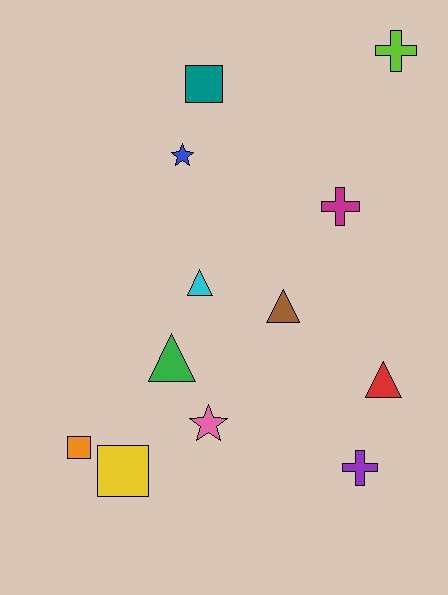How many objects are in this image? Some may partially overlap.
There are 12 objects.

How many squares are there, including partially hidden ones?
There are 3 squares.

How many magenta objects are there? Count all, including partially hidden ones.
There is 1 magenta object.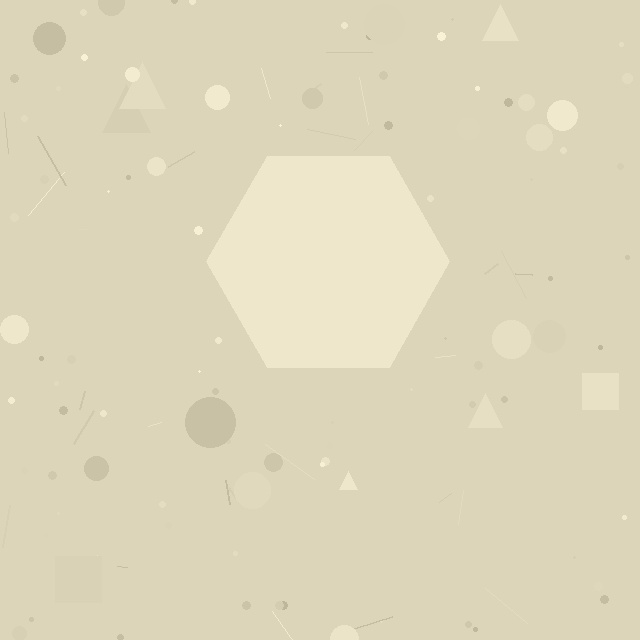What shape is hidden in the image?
A hexagon is hidden in the image.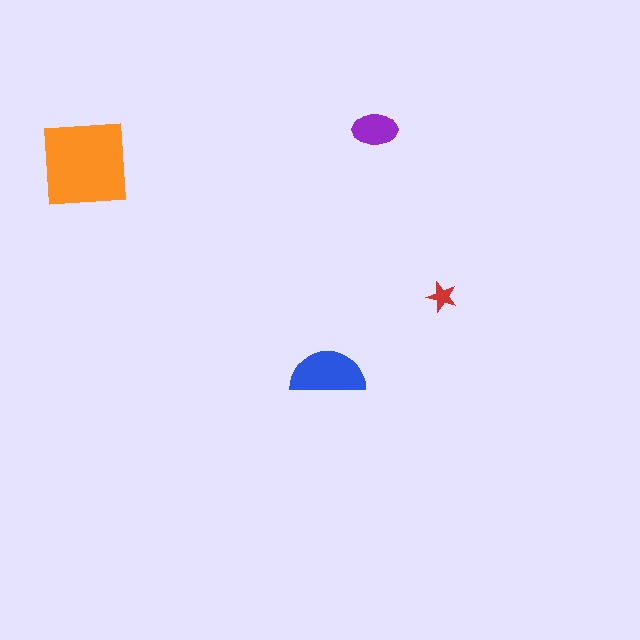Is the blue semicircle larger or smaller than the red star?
Larger.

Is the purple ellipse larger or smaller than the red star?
Larger.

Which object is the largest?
The orange square.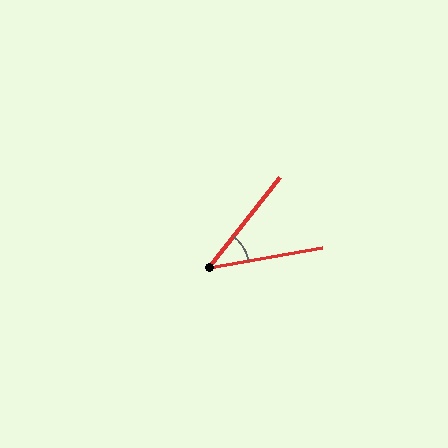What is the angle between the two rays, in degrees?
Approximately 42 degrees.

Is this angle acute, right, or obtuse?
It is acute.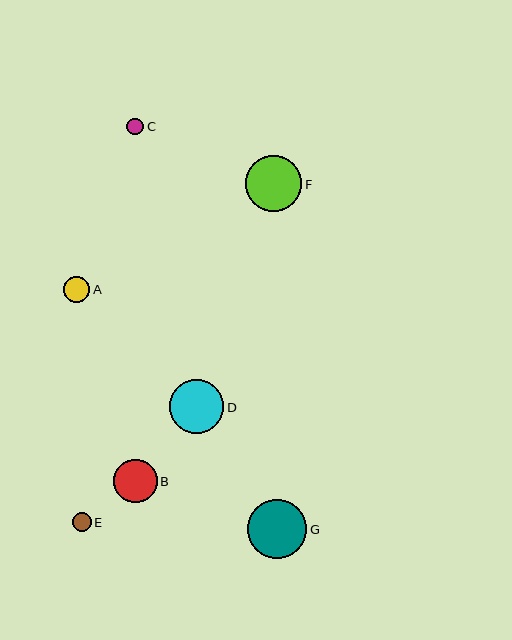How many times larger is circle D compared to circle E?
Circle D is approximately 2.9 times the size of circle E.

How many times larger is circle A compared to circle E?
Circle A is approximately 1.4 times the size of circle E.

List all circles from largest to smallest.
From largest to smallest: G, F, D, B, A, E, C.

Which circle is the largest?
Circle G is the largest with a size of approximately 59 pixels.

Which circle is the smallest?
Circle C is the smallest with a size of approximately 17 pixels.